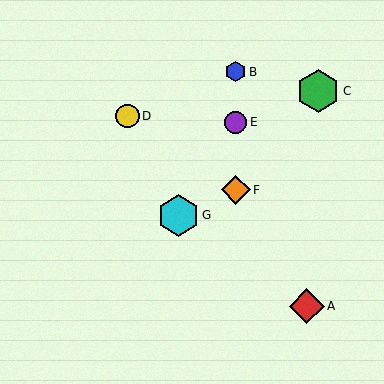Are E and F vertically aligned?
Yes, both are at x≈236.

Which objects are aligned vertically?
Objects B, E, F are aligned vertically.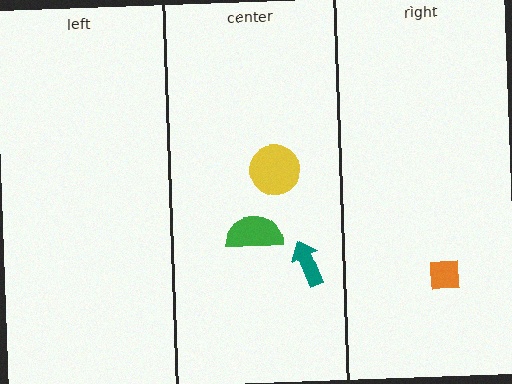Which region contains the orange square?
The right region.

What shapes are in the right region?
The orange square.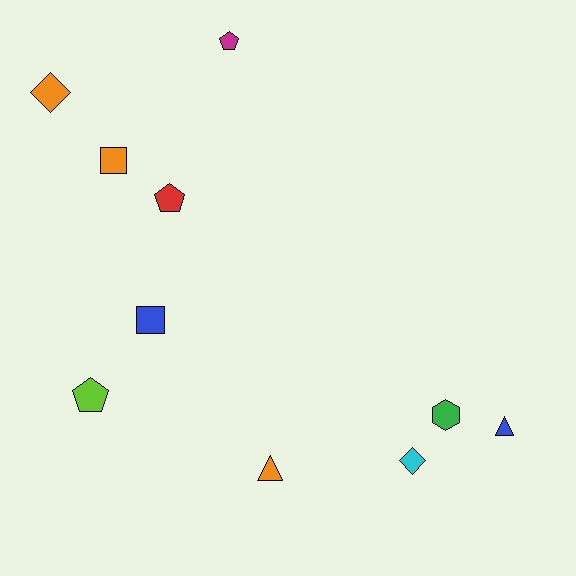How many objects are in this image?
There are 10 objects.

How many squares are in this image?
There are 2 squares.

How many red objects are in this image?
There is 1 red object.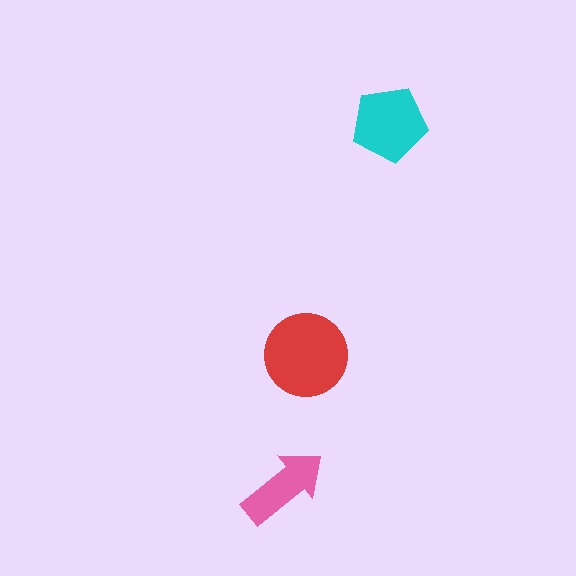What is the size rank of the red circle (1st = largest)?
1st.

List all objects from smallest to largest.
The pink arrow, the cyan pentagon, the red circle.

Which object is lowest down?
The pink arrow is bottommost.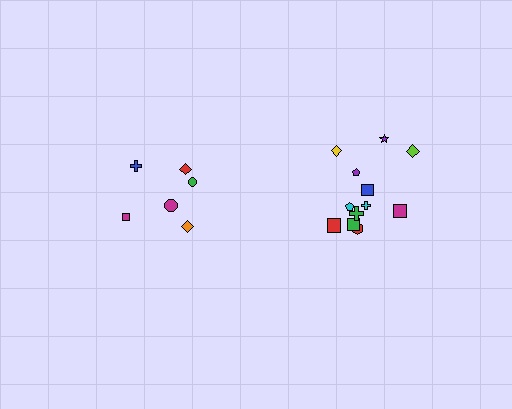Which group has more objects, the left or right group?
The right group.